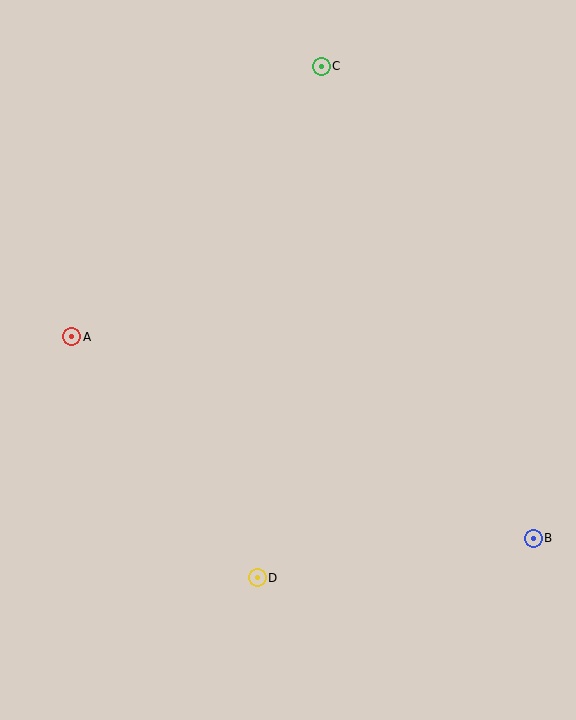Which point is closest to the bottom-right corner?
Point B is closest to the bottom-right corner.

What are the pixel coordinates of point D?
Point D is at (257, 578).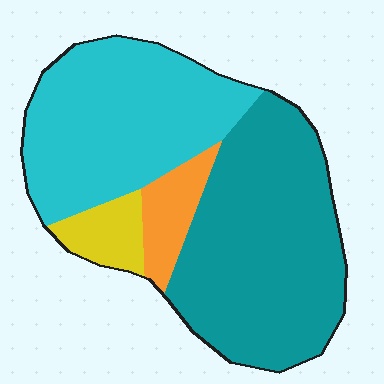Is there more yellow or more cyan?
Cyan.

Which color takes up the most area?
Teal, at roughly 45%.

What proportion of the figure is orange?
Orange covers around 10% of the figure.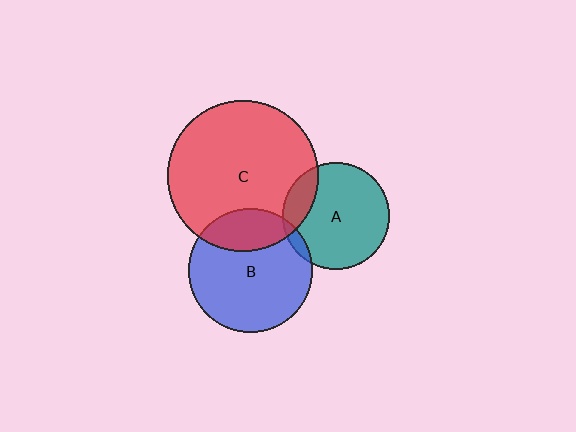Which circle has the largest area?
Circle C (red).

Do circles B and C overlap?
Yes.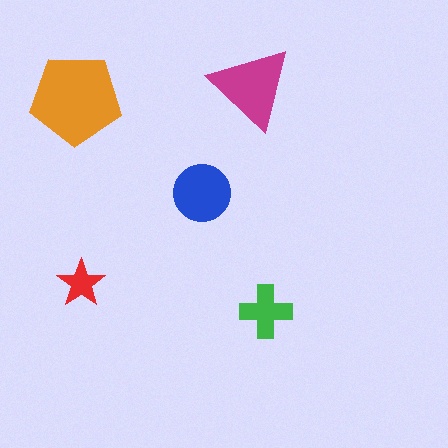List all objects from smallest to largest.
The red star, the green cross, the blue circle, the magenta triangle, the orange pentagon.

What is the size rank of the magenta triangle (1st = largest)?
2nd.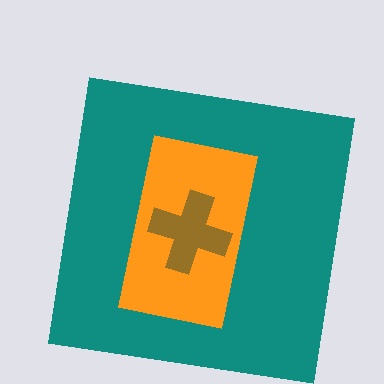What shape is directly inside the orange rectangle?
The brown cross.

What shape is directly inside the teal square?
The orange rectangle.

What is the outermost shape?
The teal square.